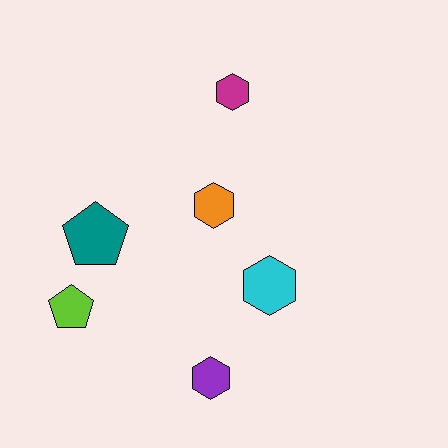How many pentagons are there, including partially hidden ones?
There are 2 pentagons.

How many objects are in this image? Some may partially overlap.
There are 6 objects.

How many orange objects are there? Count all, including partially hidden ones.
There is 1 orange object.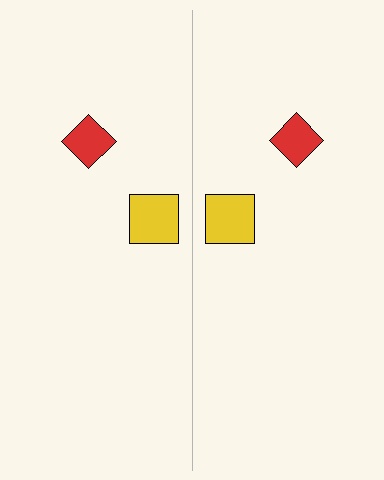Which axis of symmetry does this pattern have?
The pattern has a vertical axis of symmetry running through the center of the image.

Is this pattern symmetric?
Yes, this pattern has bilateral (reflection) symmetry.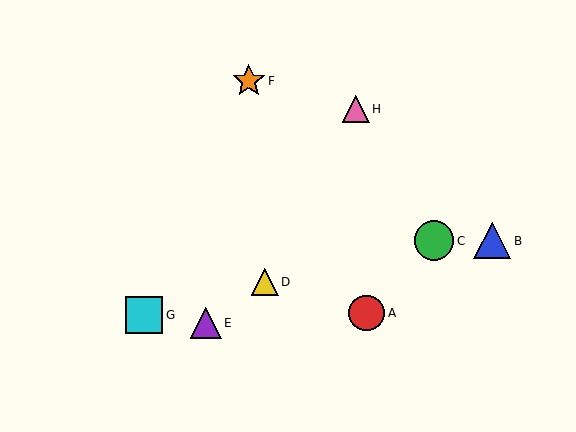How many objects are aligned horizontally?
2 objects (B, C) are aligned horizontally.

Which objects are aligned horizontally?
Objects B, C are aligned horizontally.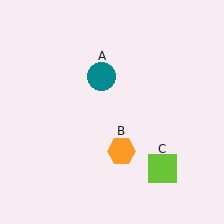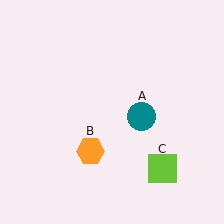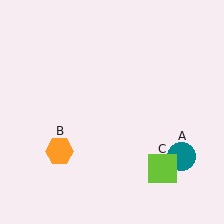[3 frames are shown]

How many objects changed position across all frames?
2 objects changed position: teal circle (object A), orange hexagon (object B).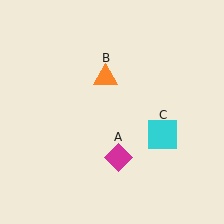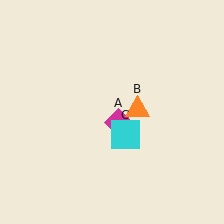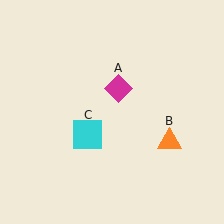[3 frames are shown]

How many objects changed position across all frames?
3 objects changed position: magenta diamond (object A), orange triangle (object B), cyan square (object C).